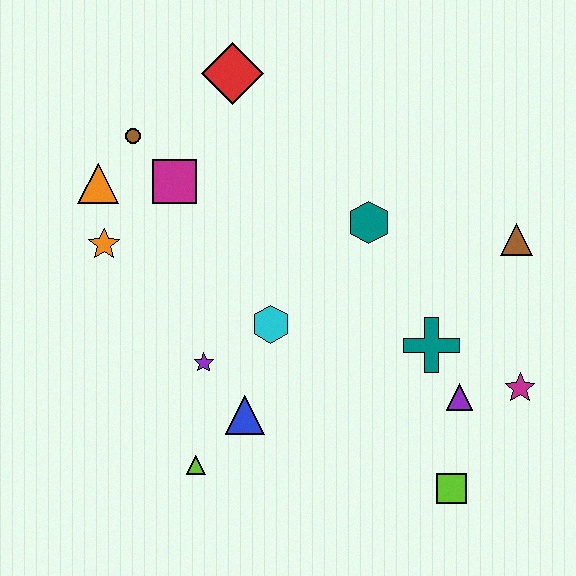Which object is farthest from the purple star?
The brown triangle is farthest from the purple star.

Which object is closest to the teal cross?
The purple triangle is closest to the teal cross.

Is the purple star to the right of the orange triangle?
Yes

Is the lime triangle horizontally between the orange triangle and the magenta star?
Yes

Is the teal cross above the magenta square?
No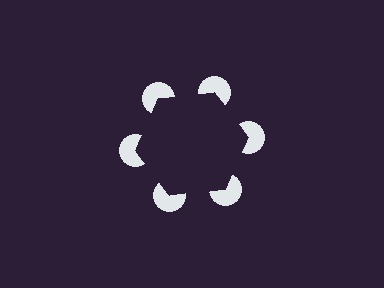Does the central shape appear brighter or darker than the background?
It typically appears slightly darker than the background, even though no actual brightness change is drawn.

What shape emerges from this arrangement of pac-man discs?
An illusory hexagon — its edges are inferred from the aligned wedge cuts in the pac-man discs, not physically drawn.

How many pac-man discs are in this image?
There are 6 — one at each vertex of the illusory hexagon.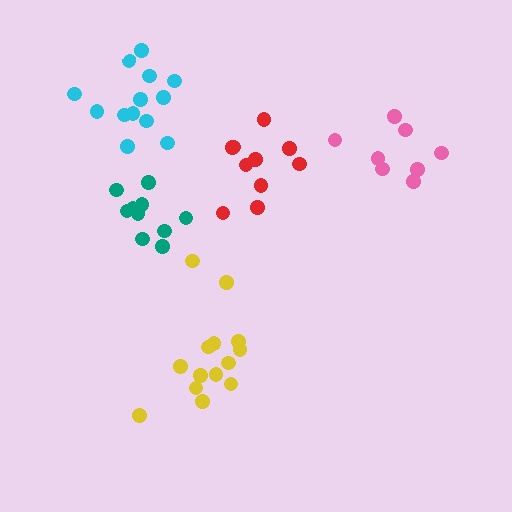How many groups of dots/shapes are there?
There are 5 groups.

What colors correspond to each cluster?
The clusters are colored: teal, yellow, cyan, red, pink.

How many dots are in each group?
Group 1: 10 dots, Group 2: 14 dots, Group 3: 13 dots, Group 4: 10 dots, Group 5: 8 dots (55 total).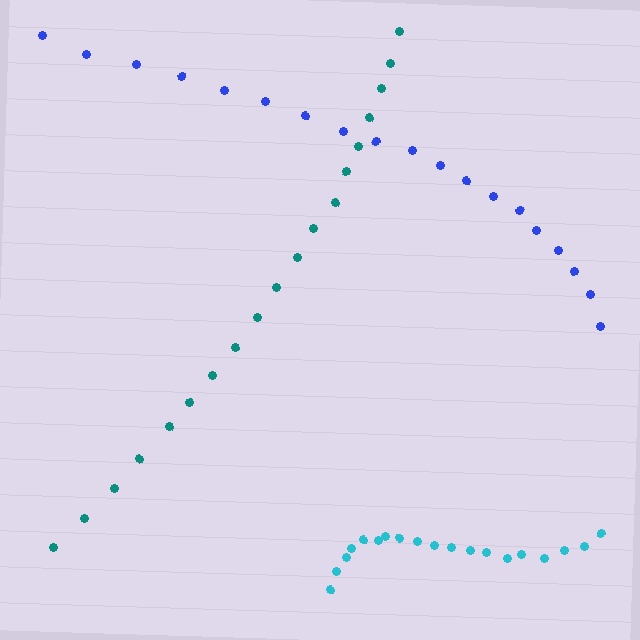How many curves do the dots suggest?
There are 3 distinct paths.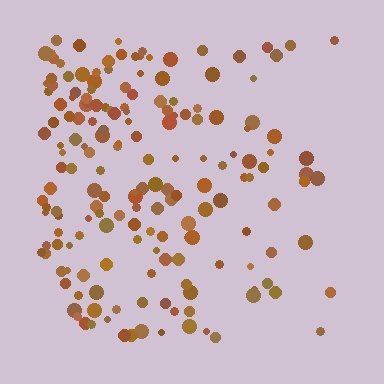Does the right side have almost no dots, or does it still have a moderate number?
Still a moderate number, just noticeably fewer than the left.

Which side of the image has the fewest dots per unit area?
The right.